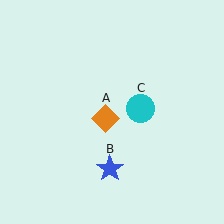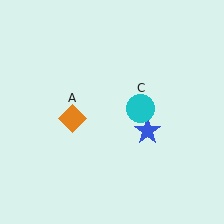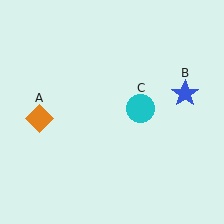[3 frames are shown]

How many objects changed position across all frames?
2 objects changed position: orange diamond (object A), blue star (object B).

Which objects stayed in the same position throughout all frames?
Cyan circle (object C) remained stationary.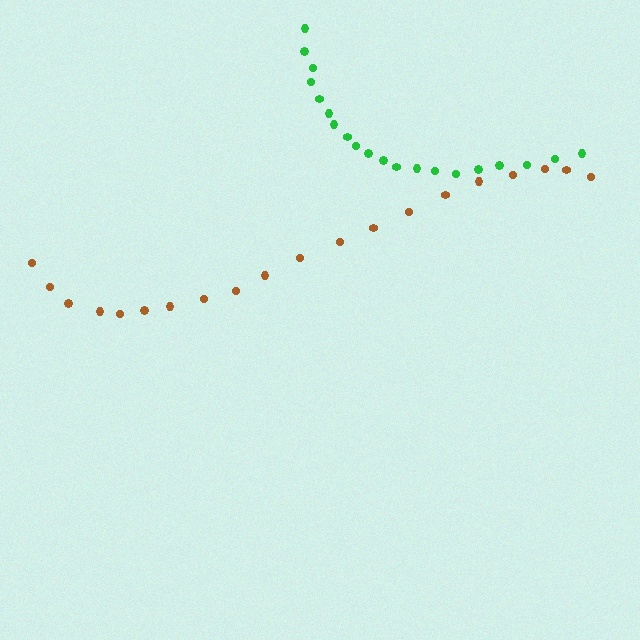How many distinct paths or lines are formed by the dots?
There are 2 distinct paths.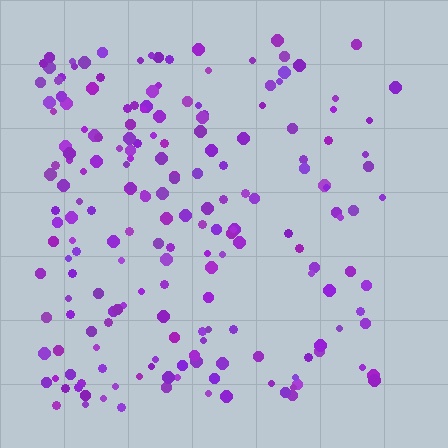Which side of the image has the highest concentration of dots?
The left.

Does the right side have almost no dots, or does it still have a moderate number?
Still a moderate number, just noticeably fewer than the left.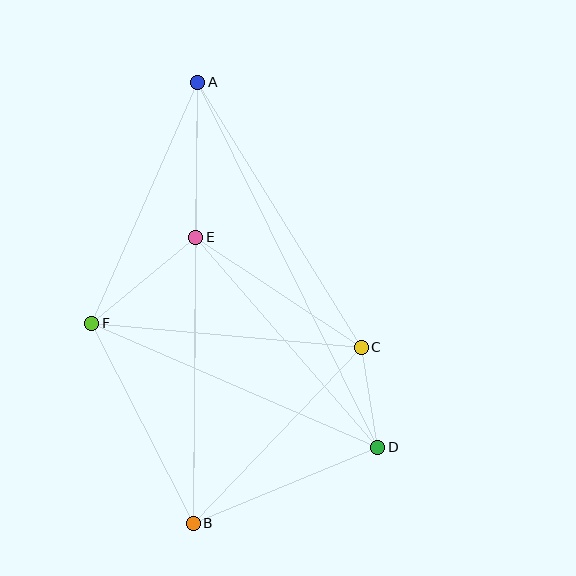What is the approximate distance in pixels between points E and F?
The distance between E and F is approximately 135 pixels.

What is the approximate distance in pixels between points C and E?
The distance between C and E is approximately 199 pixels.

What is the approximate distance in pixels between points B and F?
The distance between B and F is approximately 224 pixels.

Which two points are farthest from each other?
Points A and B are farthest from each other.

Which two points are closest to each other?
Points C and D are closest to each other.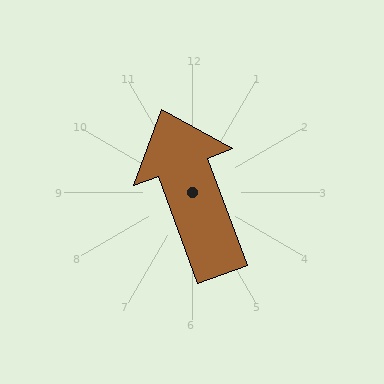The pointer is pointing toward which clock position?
Roughly 11 o'clock.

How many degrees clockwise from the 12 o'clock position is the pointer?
Approximately 340 degrees.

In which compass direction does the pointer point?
North.